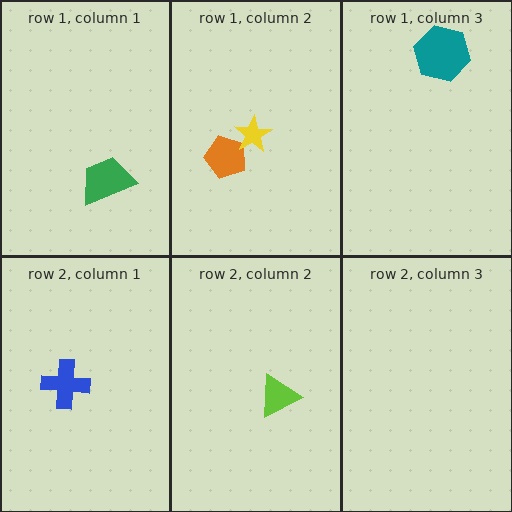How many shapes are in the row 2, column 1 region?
1.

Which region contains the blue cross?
The row 2, column 1 region.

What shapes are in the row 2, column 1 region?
The blue cross.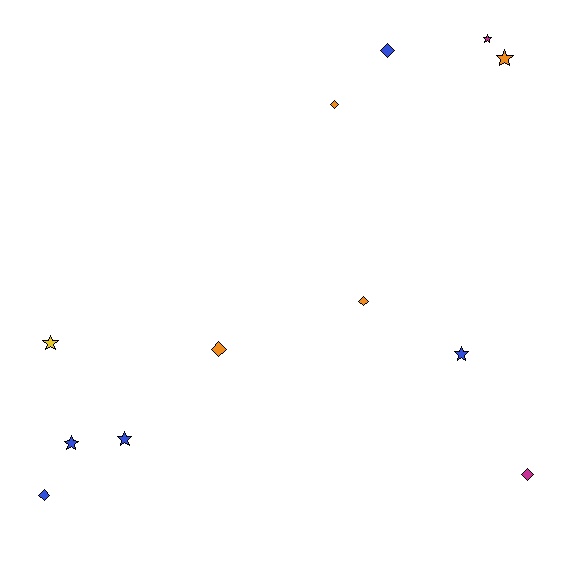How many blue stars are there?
There are 3 blue stars.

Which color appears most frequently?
Blue, with 5 objects.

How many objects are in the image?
There are 12 objects.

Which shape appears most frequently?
Star, with 6 objects.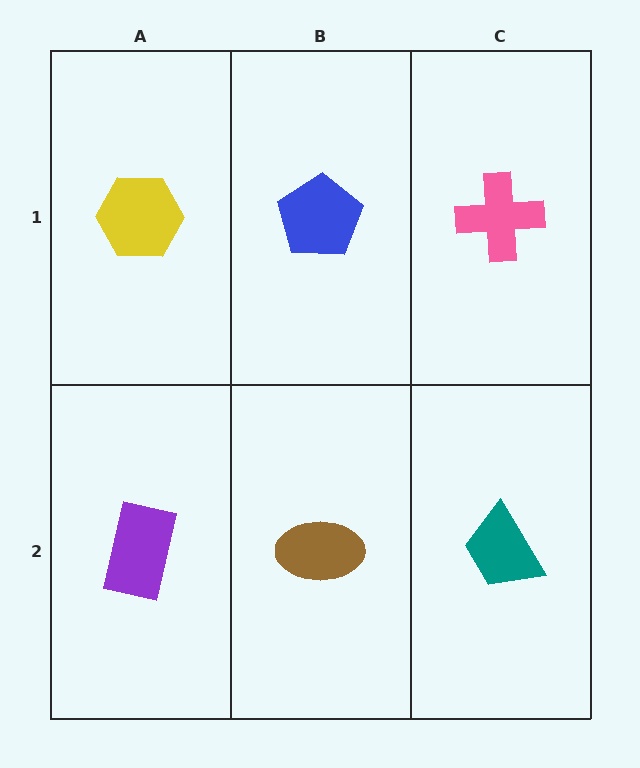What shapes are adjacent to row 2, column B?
A blue pentagon (row 1, column B), a purple rectangle (row 2, column A), a teal trapezoid (row 2, column C).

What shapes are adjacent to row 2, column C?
A pink cross (row 1, column C), a brown ellipse (row 2, column B).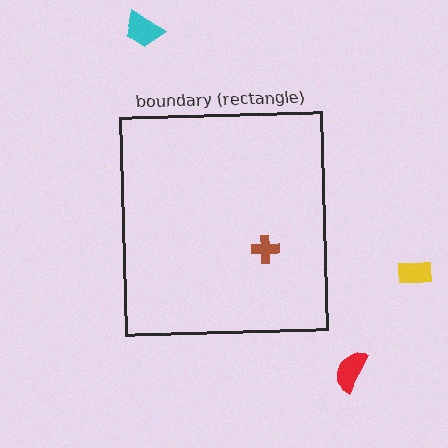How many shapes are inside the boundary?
1 inside, 3 outside.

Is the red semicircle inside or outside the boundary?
Outside.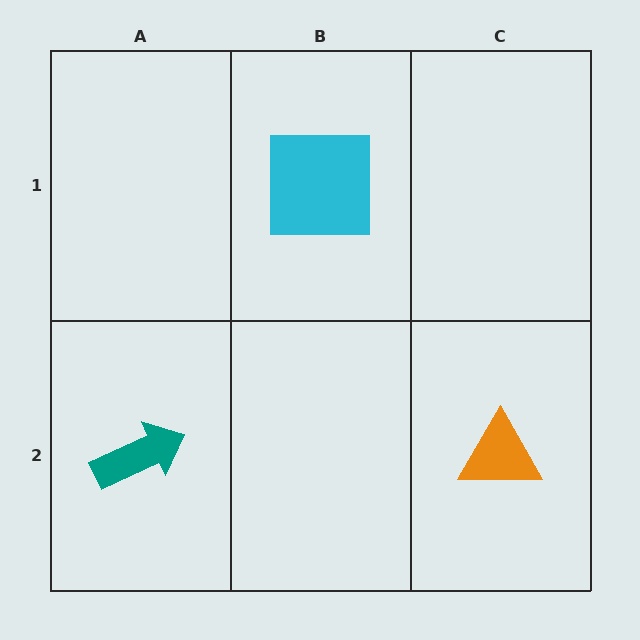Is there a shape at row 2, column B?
No, that cell is empty.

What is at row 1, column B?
A cyan square.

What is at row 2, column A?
A teal arrow.